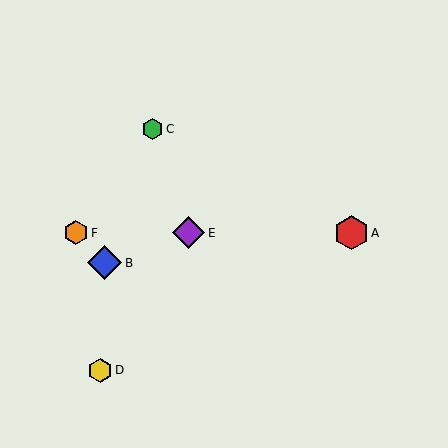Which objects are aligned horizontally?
Objects A, E, F are aligned horizontally.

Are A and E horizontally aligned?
Yes, both are at y≈233.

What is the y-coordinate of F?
Object F is at y≈233.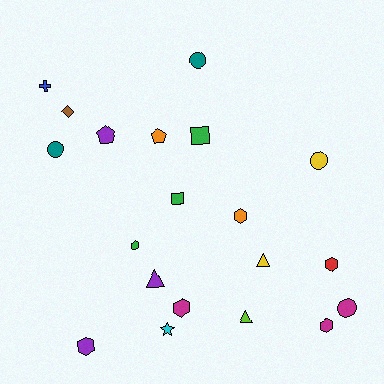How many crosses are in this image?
There is 1 cross.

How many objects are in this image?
There are 20 objects.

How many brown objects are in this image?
There is 1 brown object.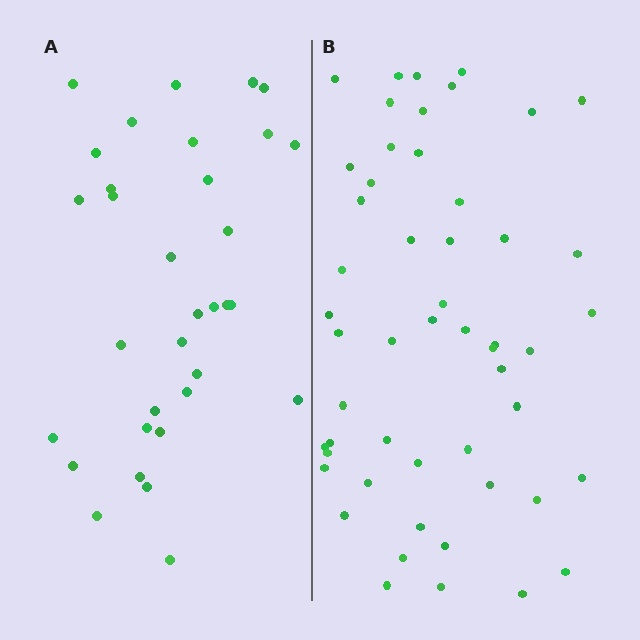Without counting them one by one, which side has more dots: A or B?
Region B (the right region) has more dots.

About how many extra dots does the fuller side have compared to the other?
Region B has approximately 20 more dots than region A.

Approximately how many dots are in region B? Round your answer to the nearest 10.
About 50 dots. (The exact count is 52, which rounds to 50.)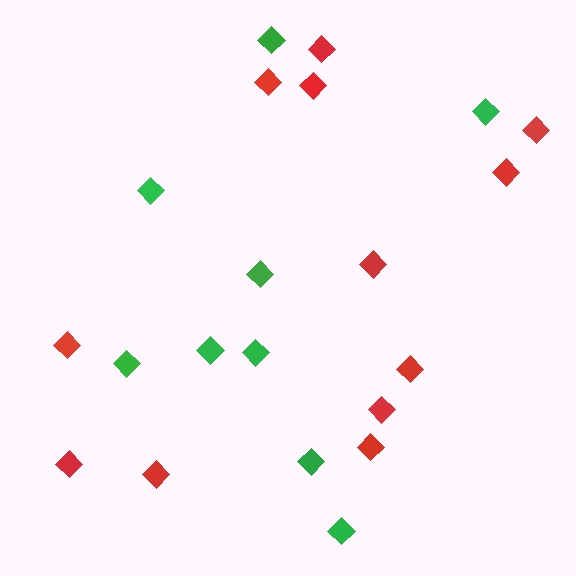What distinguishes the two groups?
There are 2 groups: one group of green diamonds (9) and one group of red diamonds (12).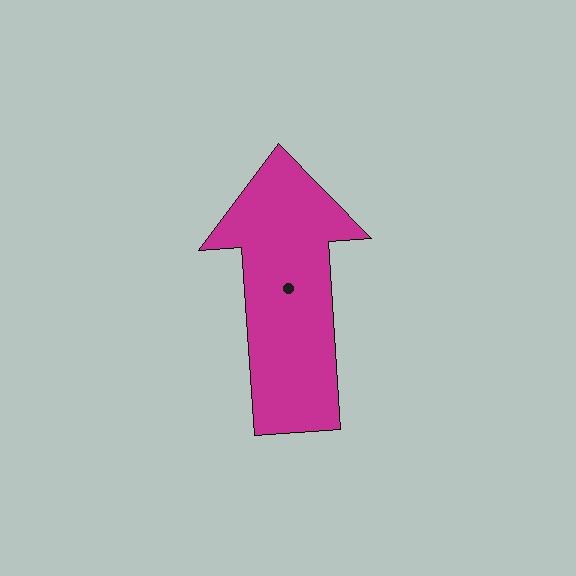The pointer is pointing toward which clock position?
Roughly 12 o'clock.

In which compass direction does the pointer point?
North.